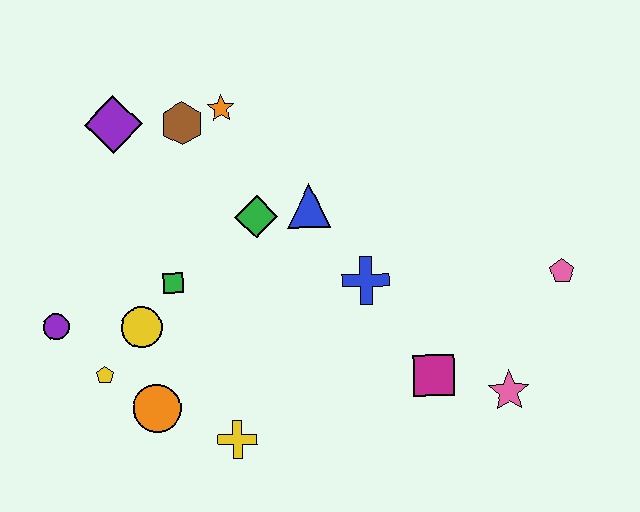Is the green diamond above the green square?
Yes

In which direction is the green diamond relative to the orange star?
The green diamond is below the orange star.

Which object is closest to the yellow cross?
The orange circle is closest to the yellow cross.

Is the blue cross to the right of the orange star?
Yes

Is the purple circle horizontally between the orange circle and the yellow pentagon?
No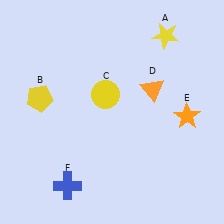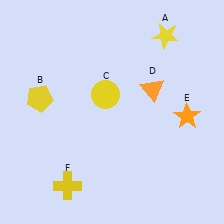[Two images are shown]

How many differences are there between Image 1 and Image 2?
There is 1 difference between the two images.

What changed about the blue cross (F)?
In Image 1, F is blue. In Image 2, it changed to yellow.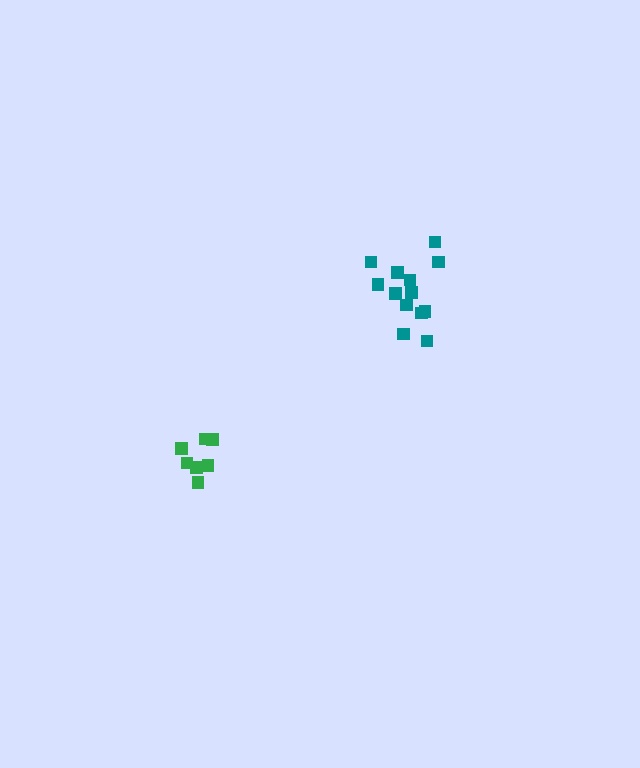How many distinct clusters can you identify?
There are 2 distinct clusters.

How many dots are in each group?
Group 1: 13 dots, Group 2: 7 dots (20 total).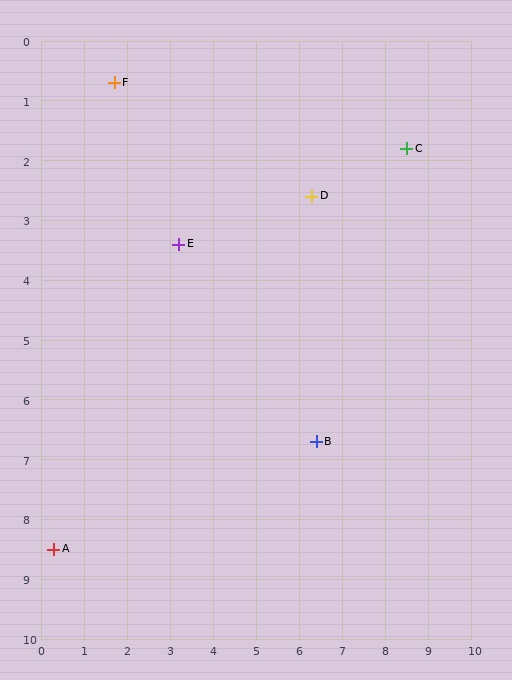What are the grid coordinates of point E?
Point E is at approximately (3.2, 3.4).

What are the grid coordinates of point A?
Point A is at approximately (0.3, 8.5).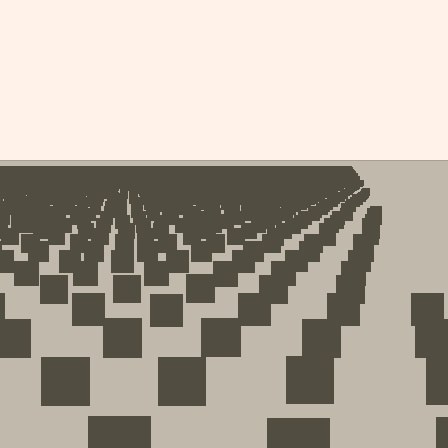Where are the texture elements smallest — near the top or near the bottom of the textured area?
Near the top.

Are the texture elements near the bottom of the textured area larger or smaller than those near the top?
Larger. Near the bottom, elements are closer to the viewer and appear at a bigger on-screen size.